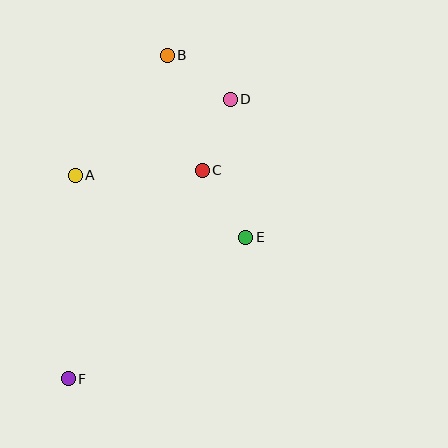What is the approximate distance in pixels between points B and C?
The distance between B and C is approximately 120 pixels.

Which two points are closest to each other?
Points C and D are closest to each other.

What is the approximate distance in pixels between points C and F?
The distance between C and F is approximately 248 pixels.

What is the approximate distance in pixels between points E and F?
The distance between E and F is approximately 227 pixels.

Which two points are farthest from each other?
Points B and F are farthest from each other.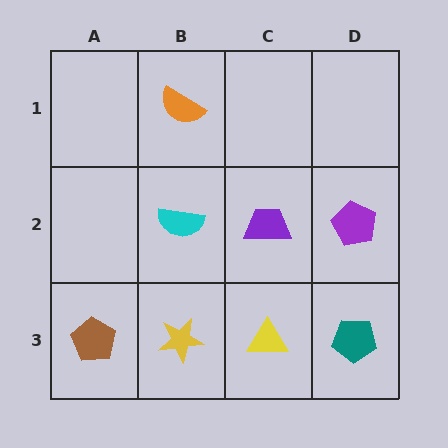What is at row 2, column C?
A purple trapezoid.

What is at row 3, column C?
A yellow triangle.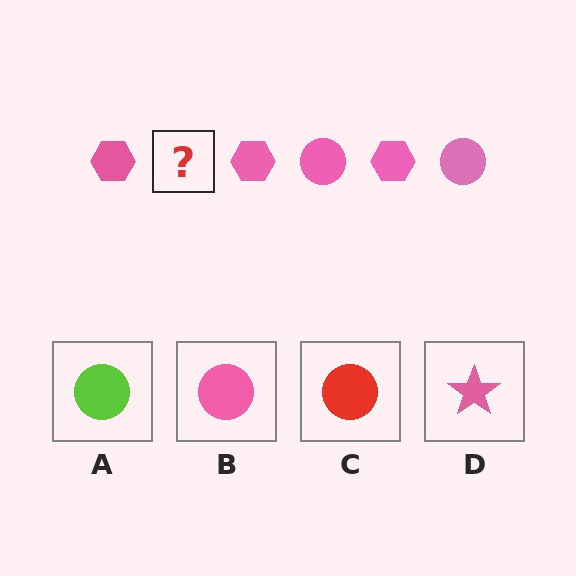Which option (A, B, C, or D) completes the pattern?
B.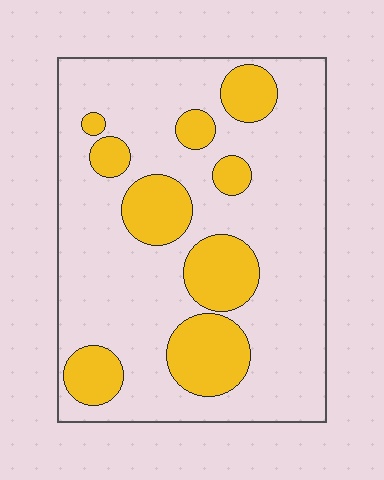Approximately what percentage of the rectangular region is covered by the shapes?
Approximately 25%.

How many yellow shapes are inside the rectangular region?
9.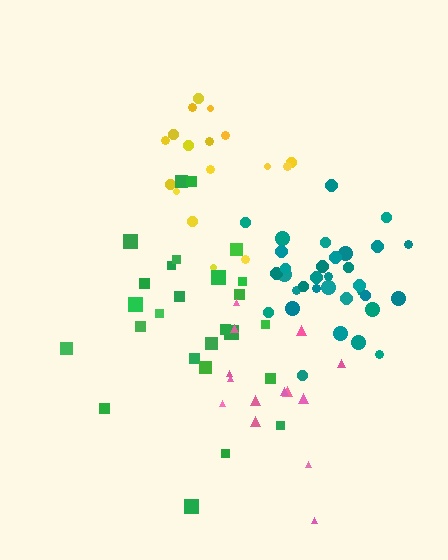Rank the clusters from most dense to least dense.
teal, yellow, green, pink.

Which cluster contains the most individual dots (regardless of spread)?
Teal (33).